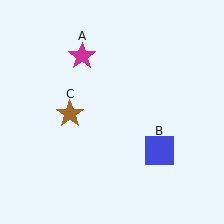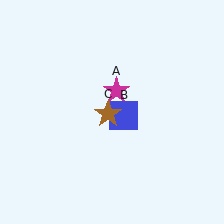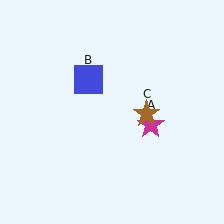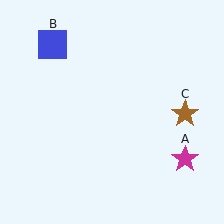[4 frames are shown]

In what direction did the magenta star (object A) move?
The magenta star (object A) moved down and to the right.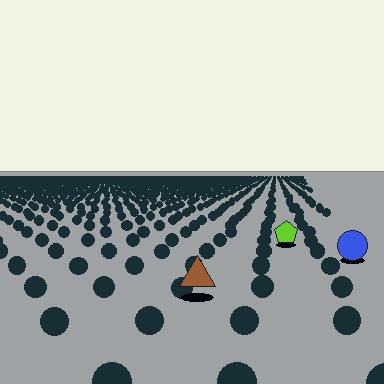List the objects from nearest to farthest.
From nearest to farthest: the brown triangle, the blue circle, the lime pentagon.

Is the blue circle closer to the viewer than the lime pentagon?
Yes. The blue circle is closer — you can tell from the texture gradient: the ground texture is coarser near it.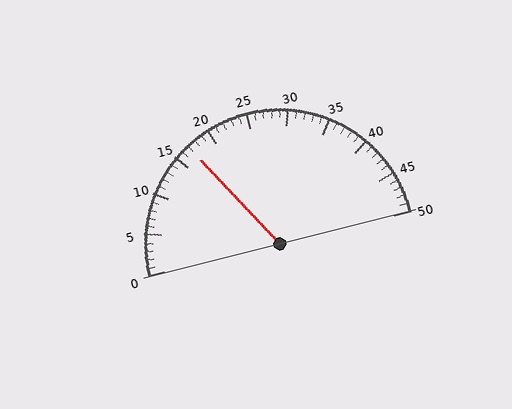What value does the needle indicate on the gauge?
The needle indicates approximately 17.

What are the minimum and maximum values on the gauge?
The gauge ranges from 0 to 50.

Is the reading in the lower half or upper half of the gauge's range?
The reading is in the lower half of the range (0 to 50).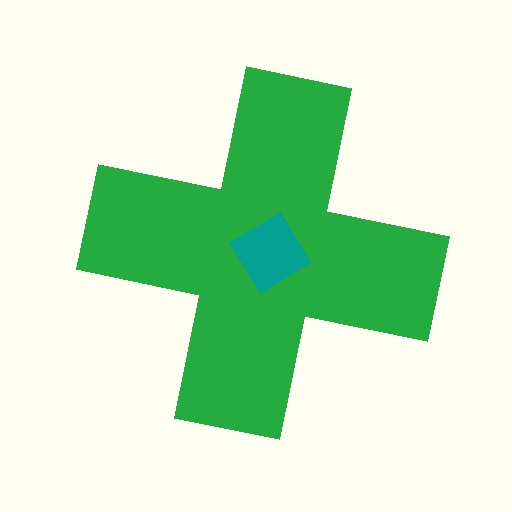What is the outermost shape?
The green cross.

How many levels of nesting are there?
2.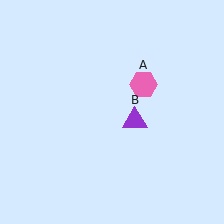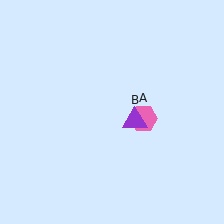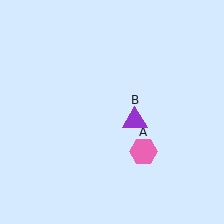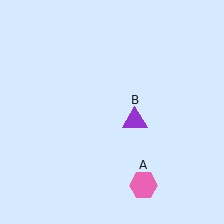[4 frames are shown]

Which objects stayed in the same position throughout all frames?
Purple triangle (object B) remained stationary.